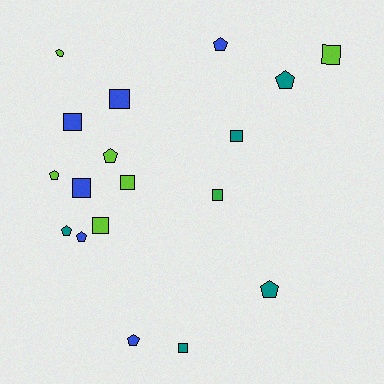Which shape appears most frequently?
Pentagon, with 9 objects.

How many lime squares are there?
There are 3 lime squares.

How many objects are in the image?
There are 18 objects.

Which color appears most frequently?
Blue, with 6 objects.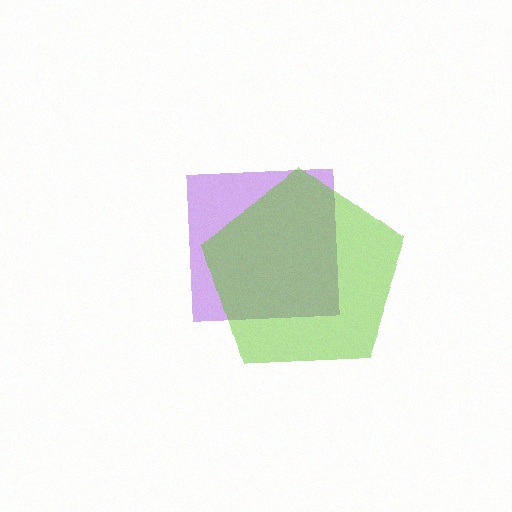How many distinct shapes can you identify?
There are 2 distinct shapes: a purple square, a lime pentagon.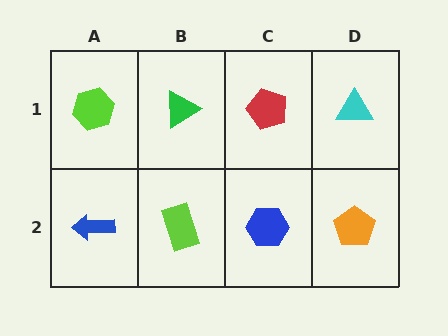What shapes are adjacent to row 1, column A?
A blue arrow (row 2, column A), a green triangle (row 1, column B).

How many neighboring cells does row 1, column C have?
3.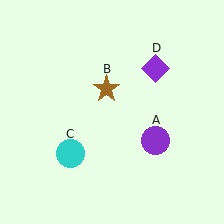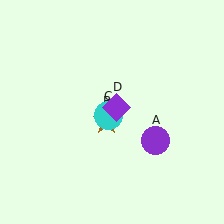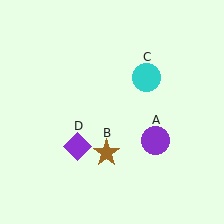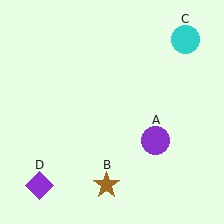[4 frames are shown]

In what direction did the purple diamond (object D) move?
The purple diamond (object D) moved down and to the left.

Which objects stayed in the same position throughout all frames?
Purple circle (object A) remained stationary.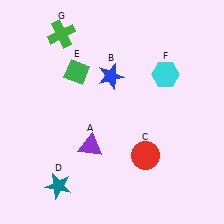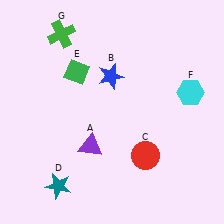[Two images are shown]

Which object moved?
The cyan hexagon (F) moved right.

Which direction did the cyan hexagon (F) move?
The cyan hexagon (F) moved right.